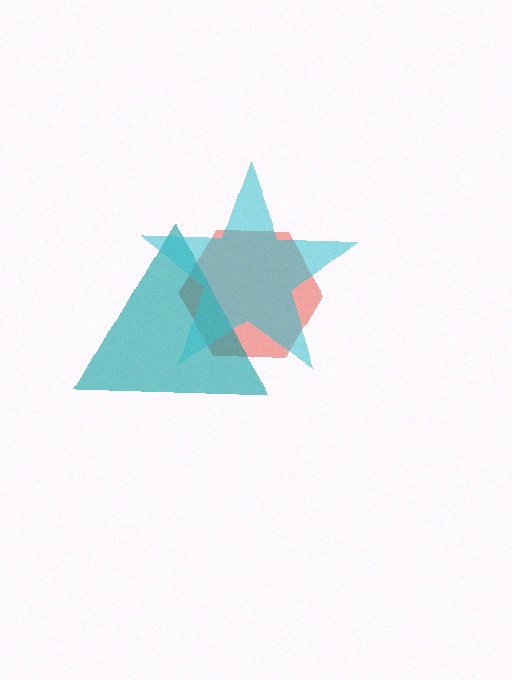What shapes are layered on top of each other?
The layered shapes are: a red hexagon, a teal triangle, a cyan star.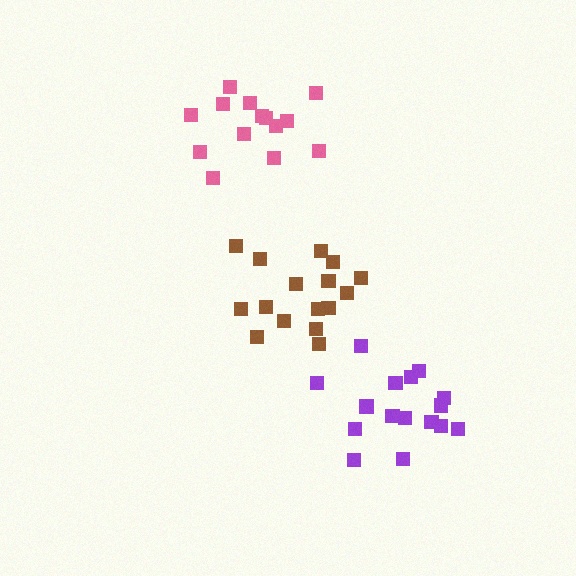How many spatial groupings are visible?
There are 3 spatial groupings.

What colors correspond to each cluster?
The clusters are colored: pink, brown, purple.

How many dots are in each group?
Group 1: 14 dots, Group 2: 16 dots, Group 3: 16 dots (46 total).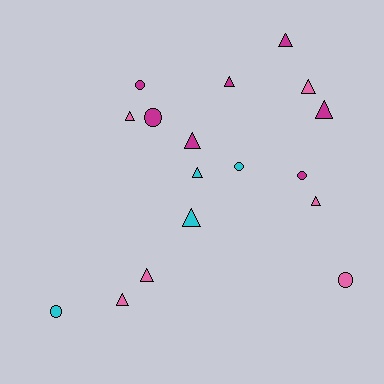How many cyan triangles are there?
There are 2 cyan triangles.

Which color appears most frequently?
Magenta, with 7 objects.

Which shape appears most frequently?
Triangle, with 11 objects.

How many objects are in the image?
There are 17 objects.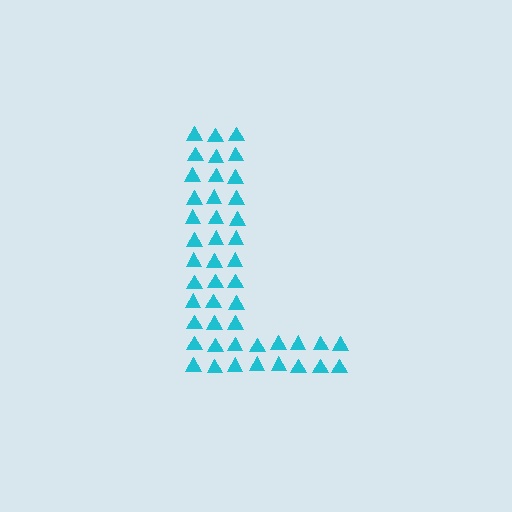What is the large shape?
The large shape is the letter L.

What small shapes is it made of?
It is made of small triangles.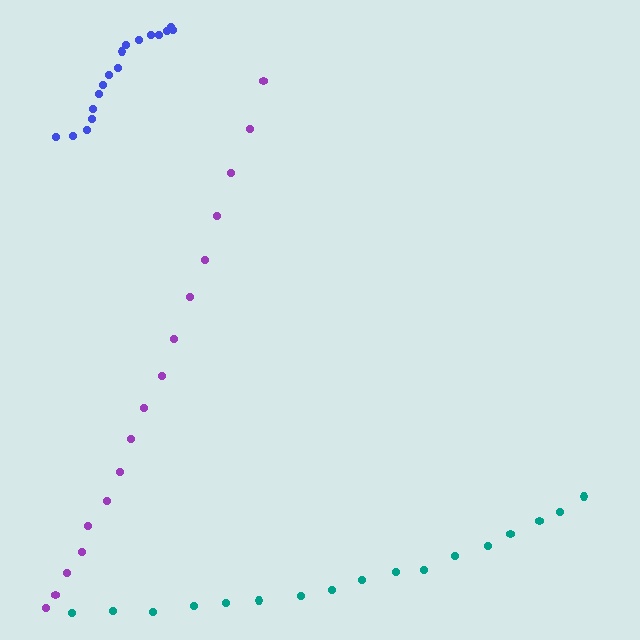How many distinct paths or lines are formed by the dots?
There are 3 distinct paths.